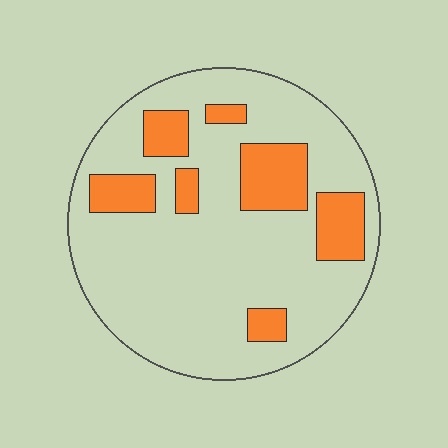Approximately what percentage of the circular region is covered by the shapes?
Approximately 20%.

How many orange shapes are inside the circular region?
7.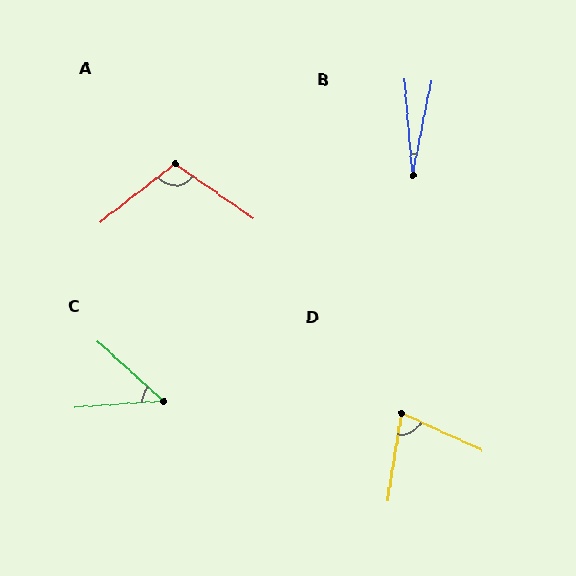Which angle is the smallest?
B, at approximately 16 degrees.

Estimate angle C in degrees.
Approximately 46 degrees.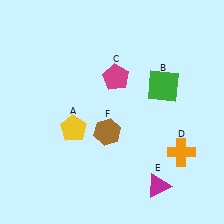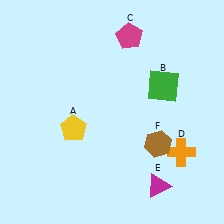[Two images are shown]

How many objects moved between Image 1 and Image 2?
2 objects moved between the two images.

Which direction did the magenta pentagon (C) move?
The magenta pentagon (C) moved up.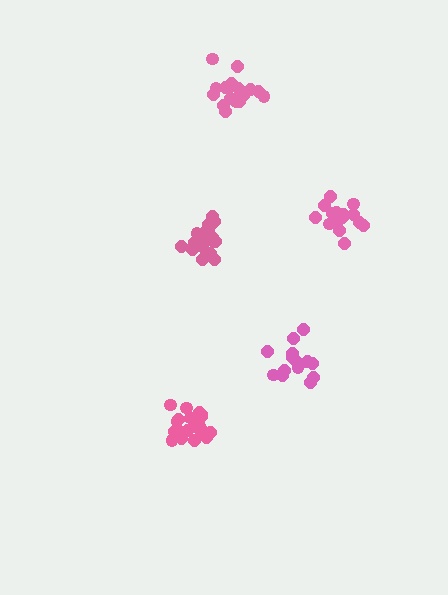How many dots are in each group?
Group 1: 21 dots, Group 2: 15 dots, Group 3: 20 dots, Group 4: 19 dots, Group 5: 21 dots (96 total).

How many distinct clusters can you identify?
There are 5 distinct clusters.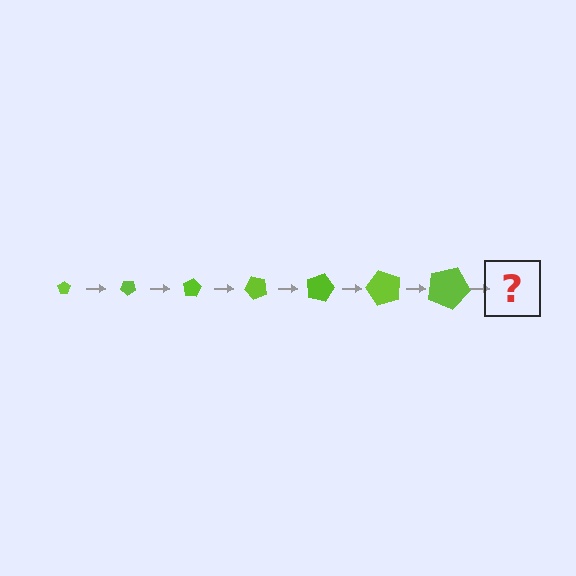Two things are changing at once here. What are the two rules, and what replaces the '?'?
The two rules are that the pentagon grows larger each step and it rotates 40 degrees each step. The '?' should be a pentagon, larger than the previous one and rotated 280 degrees from the start.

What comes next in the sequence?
The next element should be a pentagon, larger than the previous one and rotated 280 degrees from the start.